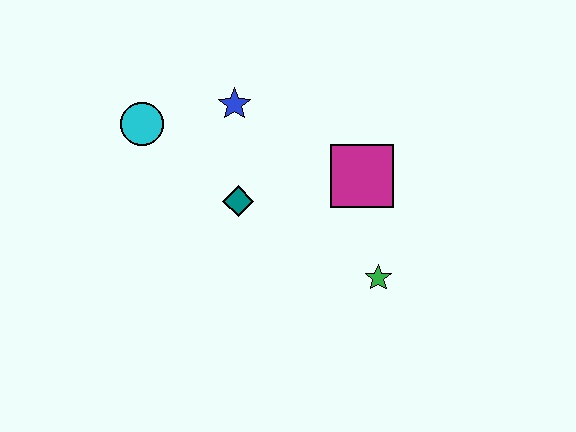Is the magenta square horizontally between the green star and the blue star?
Yes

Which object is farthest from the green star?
The cyan circle is farthest from the green star.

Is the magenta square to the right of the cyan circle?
Yes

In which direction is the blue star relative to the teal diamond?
The blue star is above the teal diamond.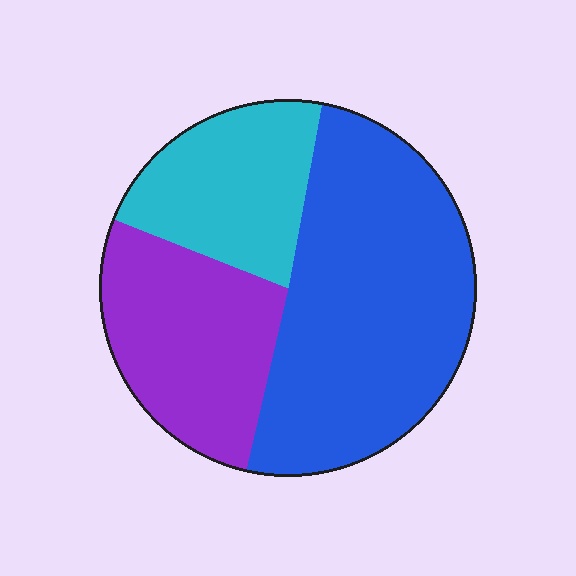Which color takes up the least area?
Cyan, at roughly 20%.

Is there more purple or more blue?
Blue.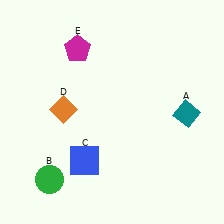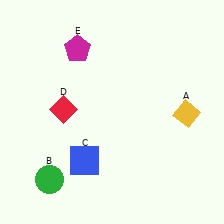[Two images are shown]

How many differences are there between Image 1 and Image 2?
There are 2 differences between the two images.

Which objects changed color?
A changed from teal to yellow. D changed from orange to red.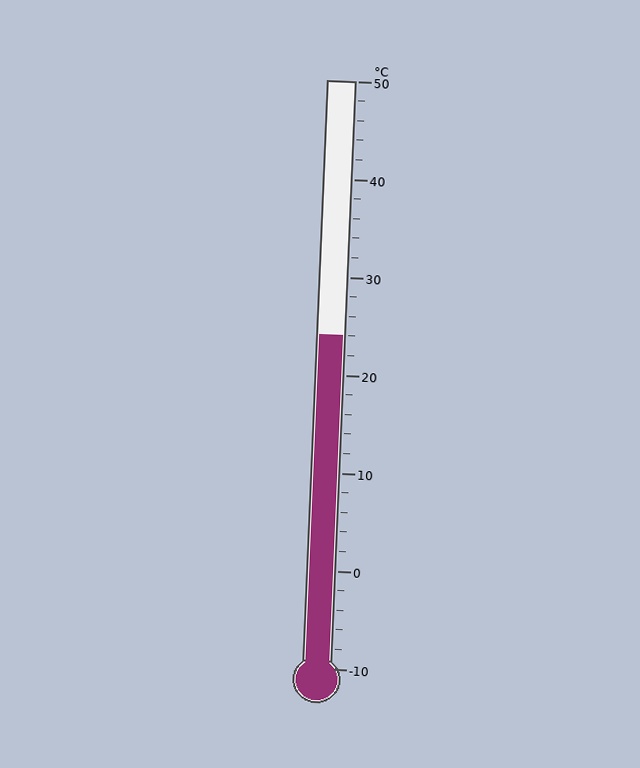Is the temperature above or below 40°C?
The temperature is below 40°C.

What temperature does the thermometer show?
The thermometer shows approximately 24°C.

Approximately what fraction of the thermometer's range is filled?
The thermometer is filled to approximately 55% of its range.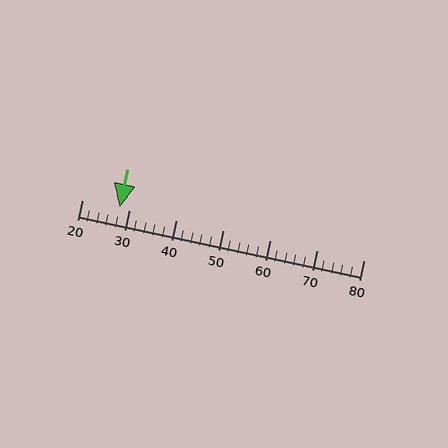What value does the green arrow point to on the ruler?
The green arrow points to approximately 28.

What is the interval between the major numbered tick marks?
The major tick marks are spaced 10 units apart.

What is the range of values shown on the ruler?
The ruler shows values from 20 to 80.